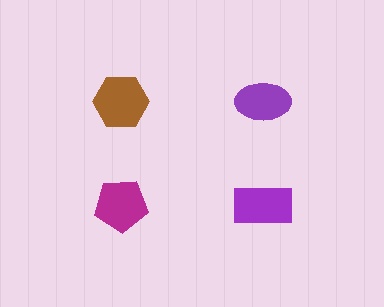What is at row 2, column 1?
A magenta pentagon.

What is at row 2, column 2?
A purple rectangle.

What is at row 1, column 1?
A brown hexagon.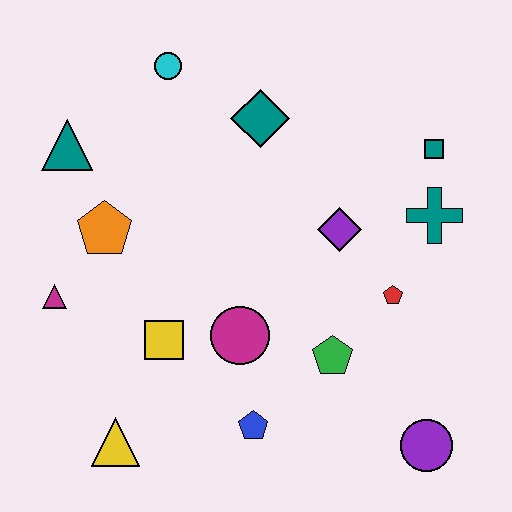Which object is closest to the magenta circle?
The yellow square is closest to the magenta circle.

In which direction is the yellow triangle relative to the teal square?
The yellow triangle is to the left of the teal square.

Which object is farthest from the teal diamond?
The purple circle is farthest from the teal diamond.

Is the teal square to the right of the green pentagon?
Yes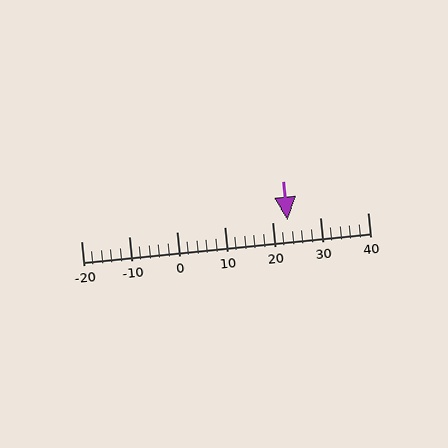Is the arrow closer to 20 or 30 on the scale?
The arrow is closer to 20.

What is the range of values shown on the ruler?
The ruler shows values from -20 to 40.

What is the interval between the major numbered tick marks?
The major tick marks are spaced 10 units apart.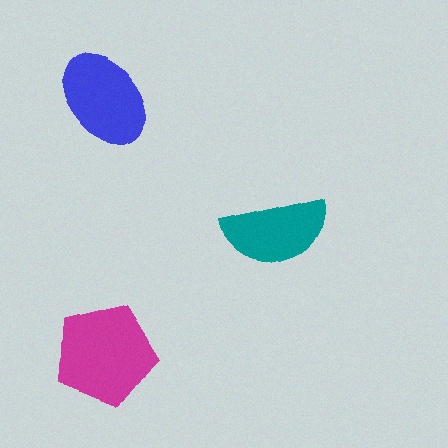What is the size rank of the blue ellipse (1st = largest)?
2nd.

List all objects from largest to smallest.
The magenta pentagon, the blue ellipse, the teal semicircle.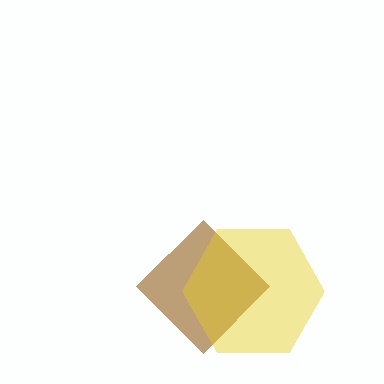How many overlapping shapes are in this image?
There are 2 overlapping shapes in the image.